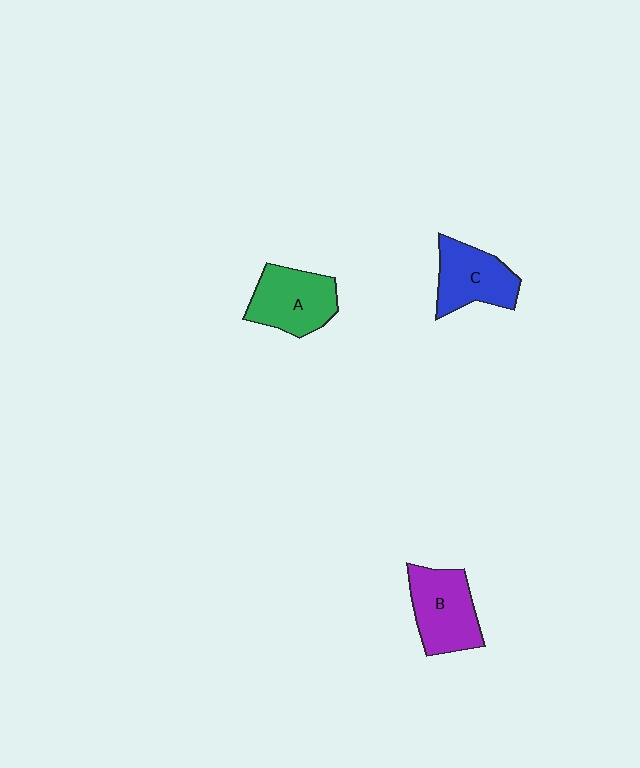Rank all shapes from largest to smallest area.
From largest to smallest: B (purple), A (green), C (blue).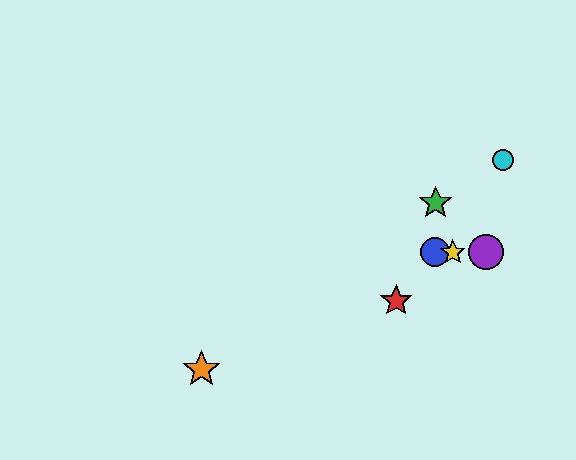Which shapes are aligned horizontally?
The blue circle, the yellow star, the purple circle are aligned horizontally.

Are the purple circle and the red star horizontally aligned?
No, the purple circle is at y≈252 and the red star is at y≈301.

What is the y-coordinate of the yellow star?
The yellow star is at y≈252.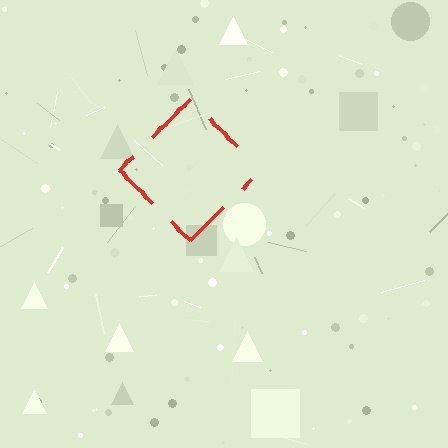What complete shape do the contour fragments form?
The contour fragments form a diamond.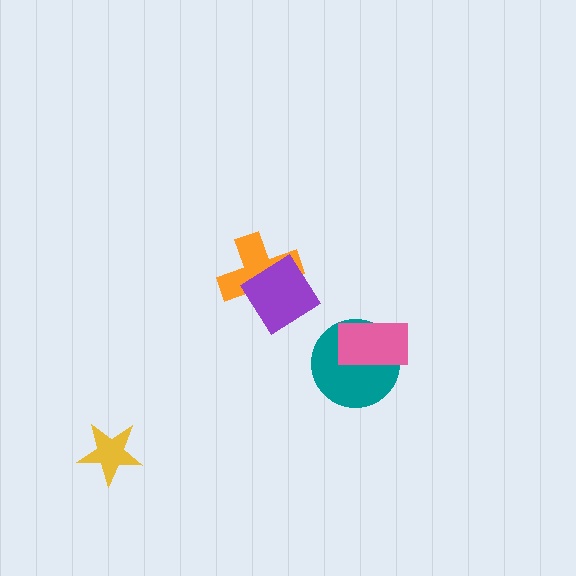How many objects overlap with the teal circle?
1 object overlaps with the teal circle.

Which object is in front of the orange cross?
The purple diamond is in front of the orange cross.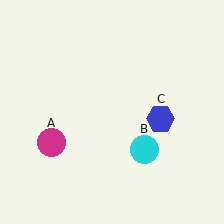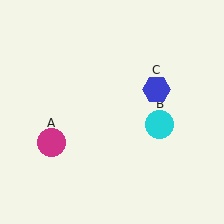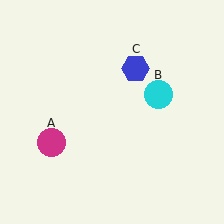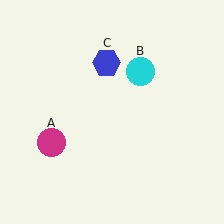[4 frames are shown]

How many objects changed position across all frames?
2 objects changed position: cyan circle (object B), blue hexagon (object C).